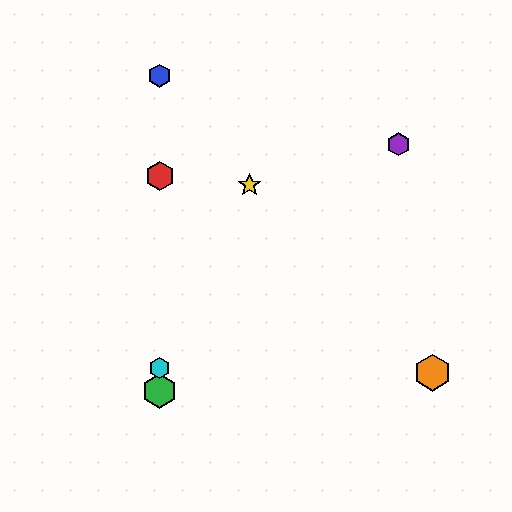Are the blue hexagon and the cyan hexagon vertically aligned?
Yes, both are at x≈160.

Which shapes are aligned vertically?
The red hexagon, the blue hexagon, the green hexagon, the cyan hexagon are aligned vertically.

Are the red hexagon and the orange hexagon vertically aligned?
No, the red hexagon is at x≈160 and the orange hexagon is at x≈433.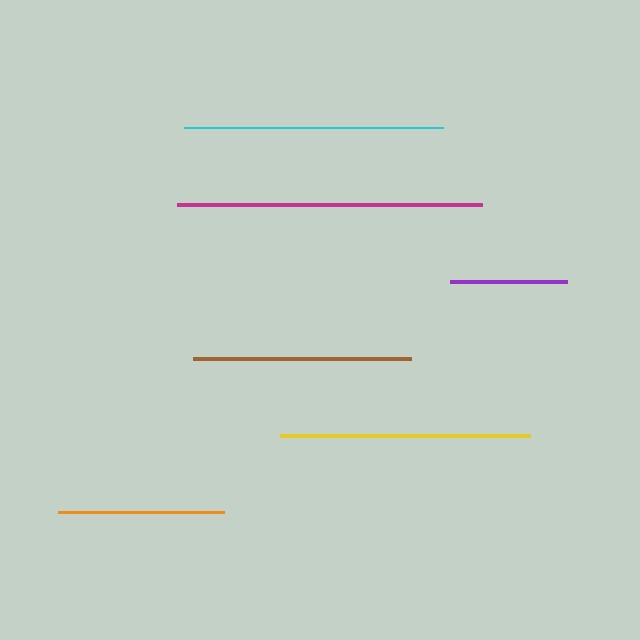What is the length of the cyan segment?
The cyan segment is approximately 259 pixels long.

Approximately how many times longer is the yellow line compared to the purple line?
The yellow line is approximately 2.1 times the length of the purple line.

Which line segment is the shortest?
The purple line is the shortest at approximately 117 pixels.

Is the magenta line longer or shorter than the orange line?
The magenta line is longer than the orange line.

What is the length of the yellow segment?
The yellow segment is approximately 250 pixels long.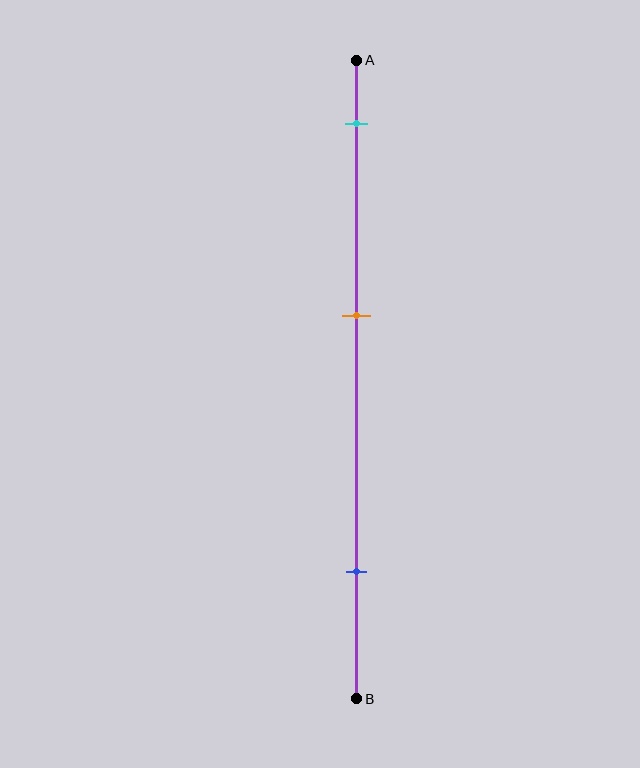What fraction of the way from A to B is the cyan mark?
The cyan mark is approximately 10% (0.1) of the way from A to B.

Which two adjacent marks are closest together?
The cyan and orange marks are the closest adjacent pair.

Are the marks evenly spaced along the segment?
Yes, the marks are approximately evenly spaced.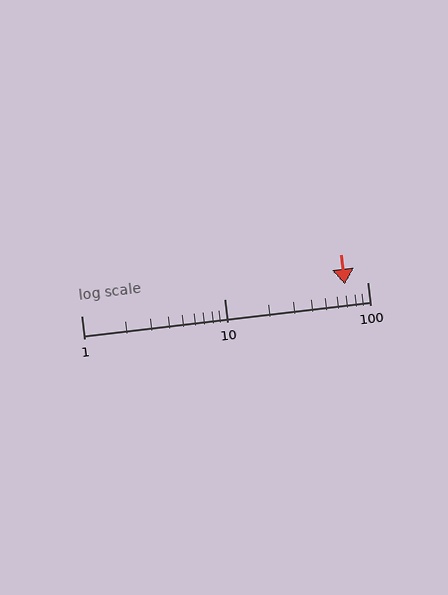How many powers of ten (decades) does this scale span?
The scale spans 2 decades, from 1 to 100.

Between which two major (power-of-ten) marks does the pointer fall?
The pointer is between 10 and 100.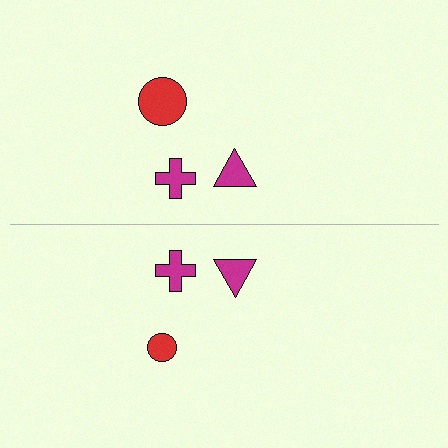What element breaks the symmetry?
The red circle on the bottom side has a different size than its mirror counterpart.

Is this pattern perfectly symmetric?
No, the pattern is not perfectly symmetric. The red circle on the bottom side has a different size than its mirror counterpart.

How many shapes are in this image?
There are 6 shapes in this image.